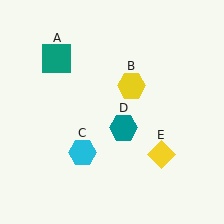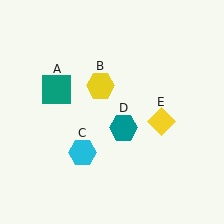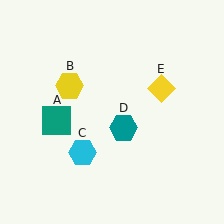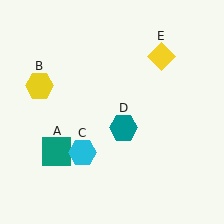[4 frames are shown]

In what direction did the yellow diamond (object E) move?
The yellow diamond (object E) moved up.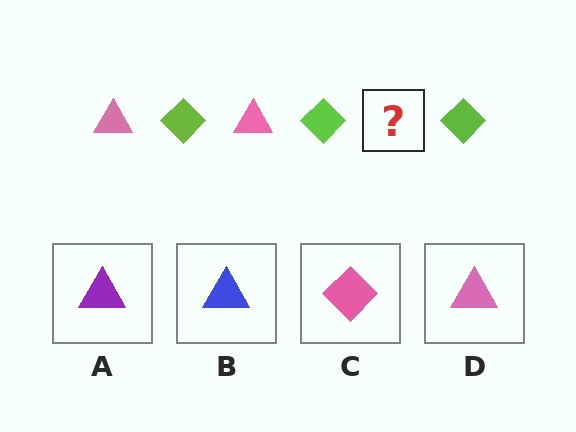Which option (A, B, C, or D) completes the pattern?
D.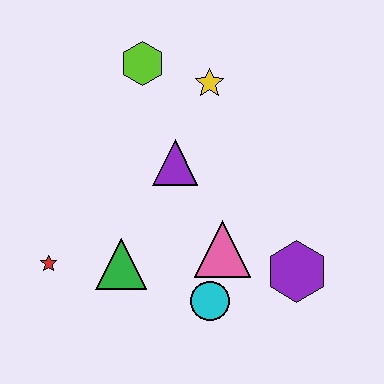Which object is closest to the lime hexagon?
The yellow star is closest to the lime hexagon.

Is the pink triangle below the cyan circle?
No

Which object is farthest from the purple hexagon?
The lime hexagon is farthest from the purple hexagon.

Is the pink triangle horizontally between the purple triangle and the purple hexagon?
Yes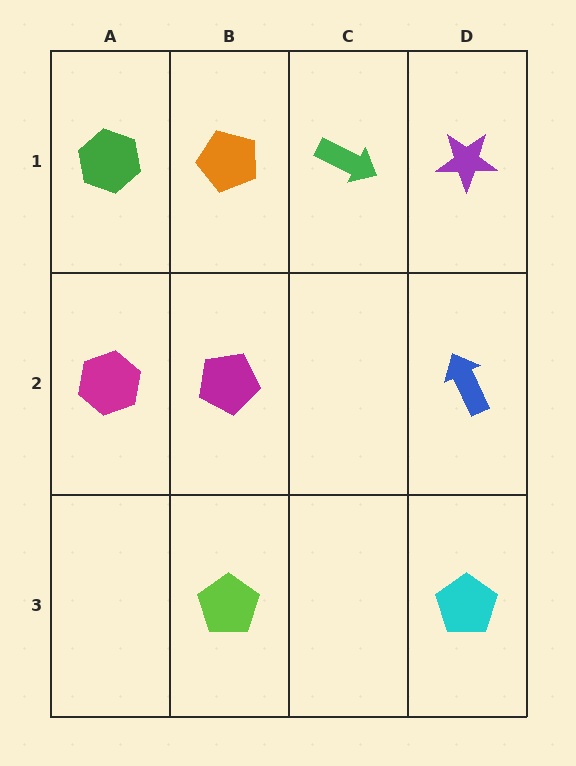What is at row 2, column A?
A magenta hexagon.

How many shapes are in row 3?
2 shapes.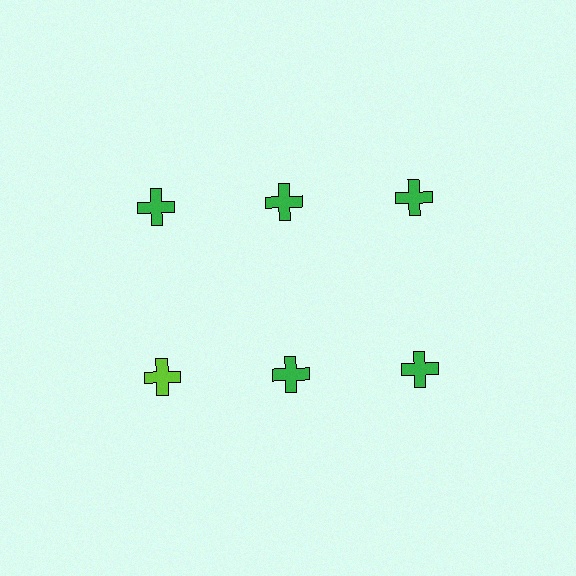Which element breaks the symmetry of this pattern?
The lime cross in the second row, leftmost column breaks the symmetry. All other shapes are green crosses.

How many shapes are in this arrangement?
There are 6 shapes arranged in a grid pattern.